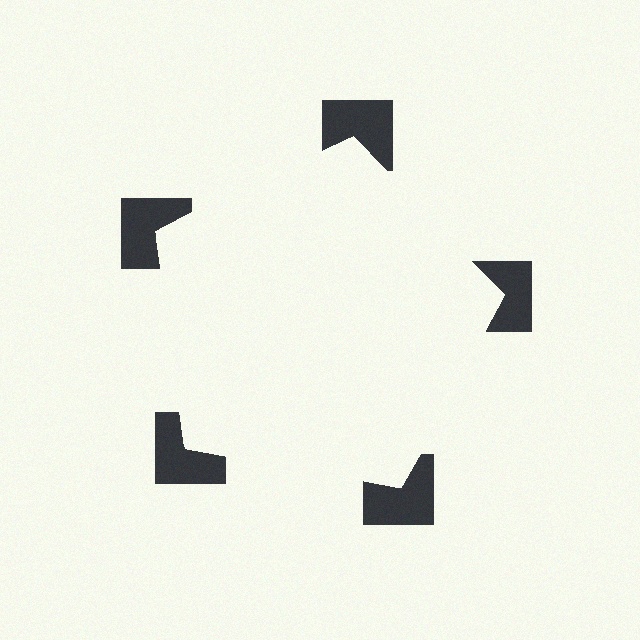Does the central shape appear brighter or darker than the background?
It typically appears slightly brighter than the background, even though no actual brightness change is drawn.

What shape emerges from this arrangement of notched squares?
An illusory pentagon — its edges are inferred from the aligned wedge cuts in the notched squares, not physically drawn.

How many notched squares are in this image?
There are 5 — one at each vertex of the illusory pentagon.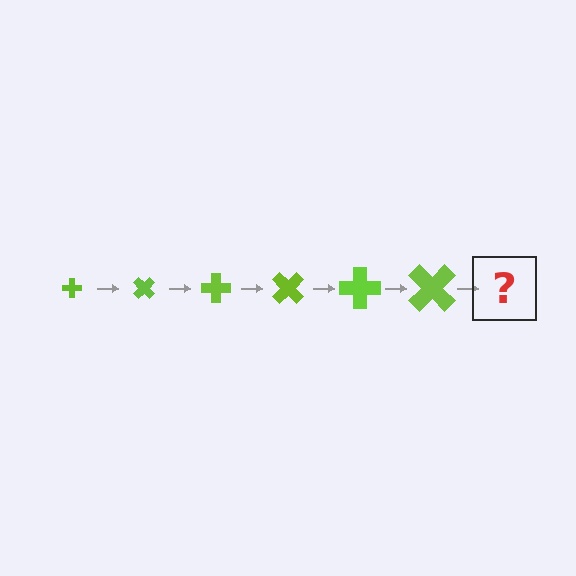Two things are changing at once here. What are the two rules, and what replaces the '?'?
The two rules are that the cross grows larger each step and it rotates 45 degrees each step. The '?' should be a cross, larger than the previous one and rotated 270 degrees from the start.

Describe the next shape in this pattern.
It should be a cross, larger than the previous one and rotated 270 degrees from the start.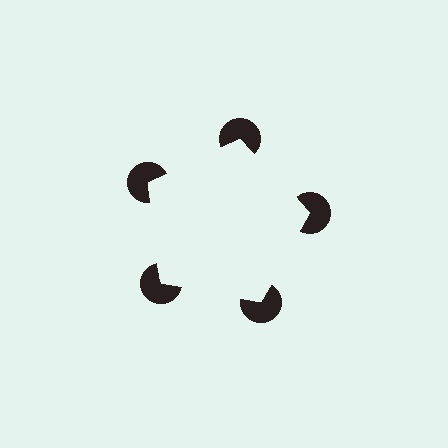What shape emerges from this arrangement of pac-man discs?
An illusory pentagon — its edges are inferred from the aligned wedge cuts in the pac-man discs, not physically drawn.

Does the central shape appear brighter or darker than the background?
It typically appears slightly brighter than the background, even though no actual brightness change is drawn.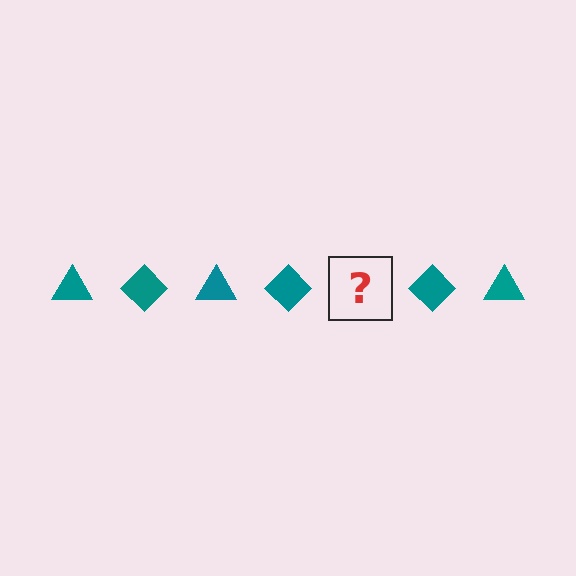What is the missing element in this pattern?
The missing element is a teal triangle.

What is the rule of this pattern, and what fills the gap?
The rule is that the pattern cycles through triangle, diamond shapes in teal. The gap should be filled with a teal triangle.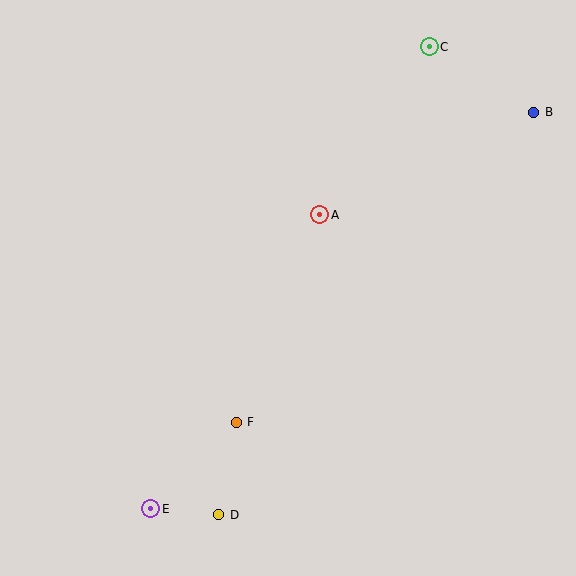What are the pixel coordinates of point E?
Point E is at (151, 509).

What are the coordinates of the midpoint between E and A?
The midpoint between E and A is at (235, 362).